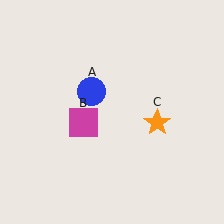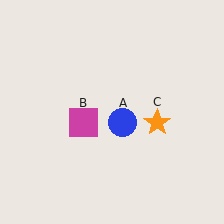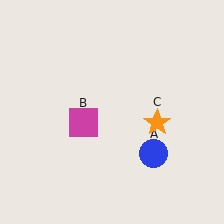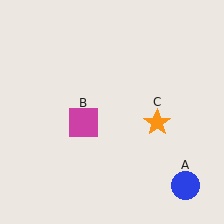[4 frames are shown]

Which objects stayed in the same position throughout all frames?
Magenta square (object B) and orange star (object C) remained stationary.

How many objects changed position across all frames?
1 object changed position: blue circle (object A).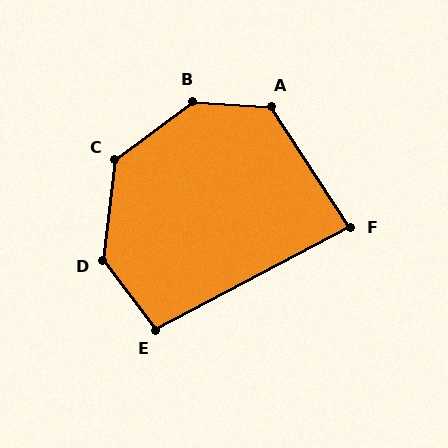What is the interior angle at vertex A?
Approximately 127 degrees (obtuse).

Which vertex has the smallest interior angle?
F, at approximately 85 degrees.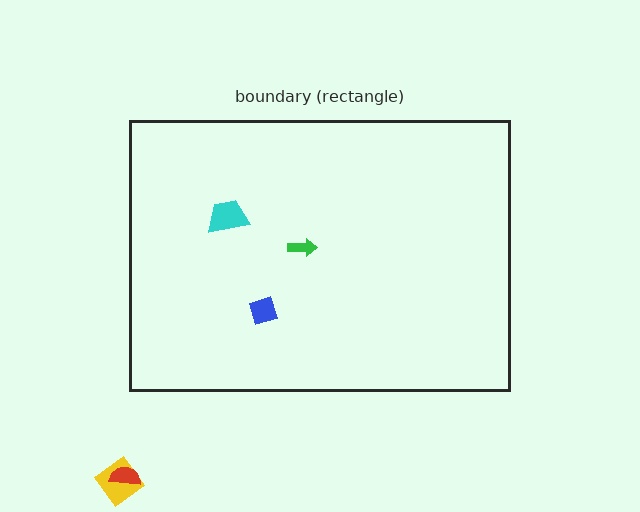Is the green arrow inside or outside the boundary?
Inside.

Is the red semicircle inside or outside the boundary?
Outside.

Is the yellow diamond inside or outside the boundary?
Outside.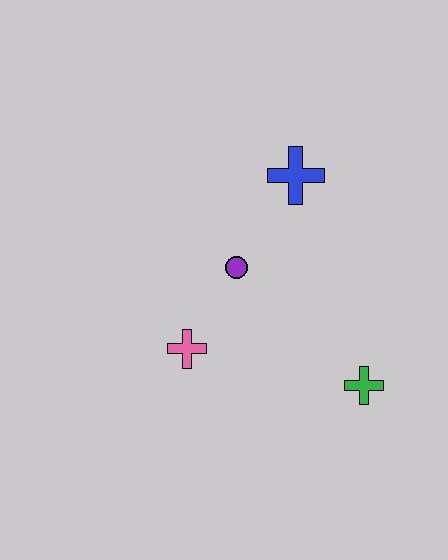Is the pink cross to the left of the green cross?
Yes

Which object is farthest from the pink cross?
The blue cross is farthest from the pink cross.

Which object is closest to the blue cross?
The purple circle is closest to the blue cross.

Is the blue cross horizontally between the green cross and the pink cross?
Yes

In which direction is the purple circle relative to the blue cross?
The purple circle is below the blue cross.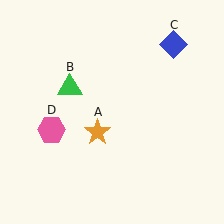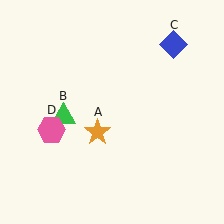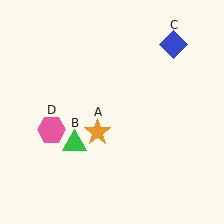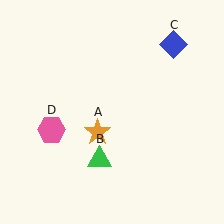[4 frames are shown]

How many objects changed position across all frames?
1 object changed position: green triangle (object B).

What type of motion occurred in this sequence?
The green triangle (object B) rotated counterclockwise around the center of the scene.